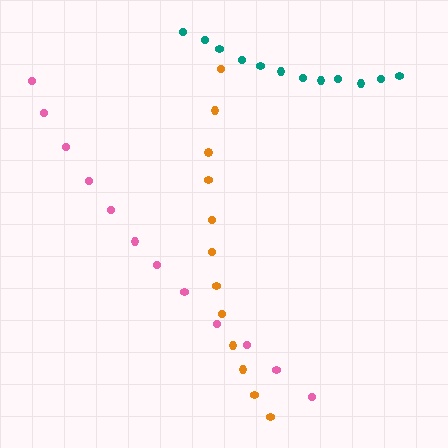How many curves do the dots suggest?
There are 3 distinct paths.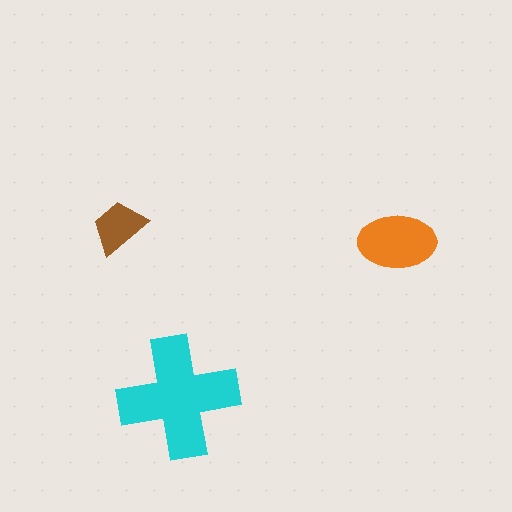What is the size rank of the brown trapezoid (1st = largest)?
3rd.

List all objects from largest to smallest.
The cyan cross, the orange ellipse, the brown trapezoid.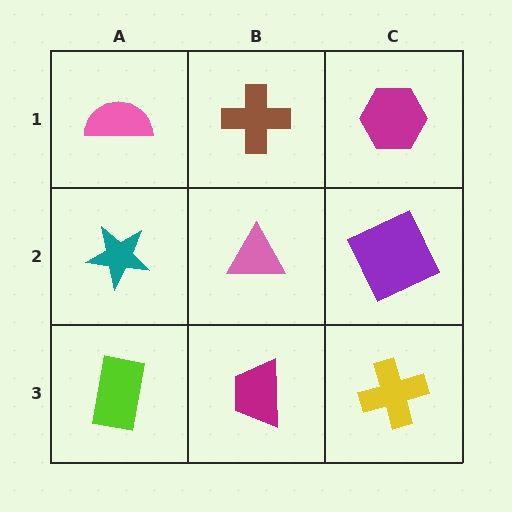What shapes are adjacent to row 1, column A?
A teal star (row 2, column A), a brown cross (row 1, column B).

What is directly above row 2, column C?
A magenta hexagon.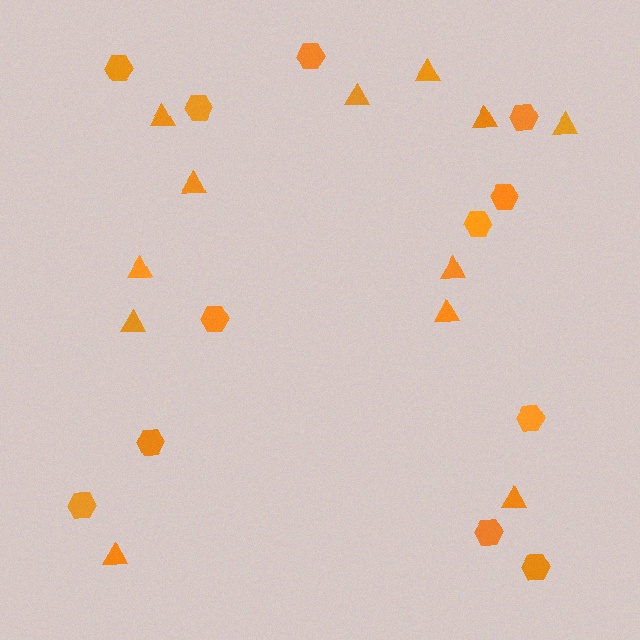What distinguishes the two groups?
There are 2 groups: one group of triangles (12) and one group of hexagons (12).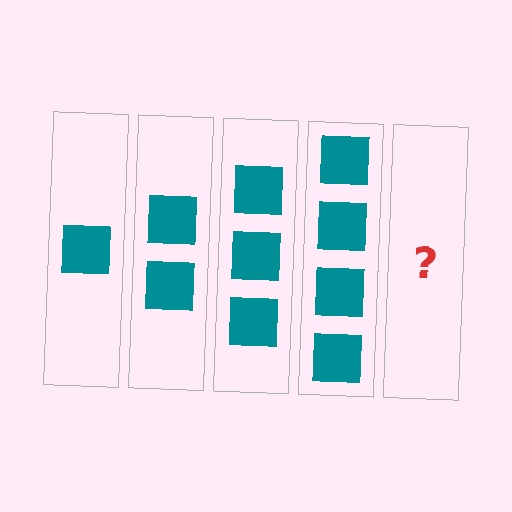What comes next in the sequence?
The next element should be 5 squares.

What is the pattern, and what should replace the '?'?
The pattern is that each step adds one more square. The '?' should be 5 squares.